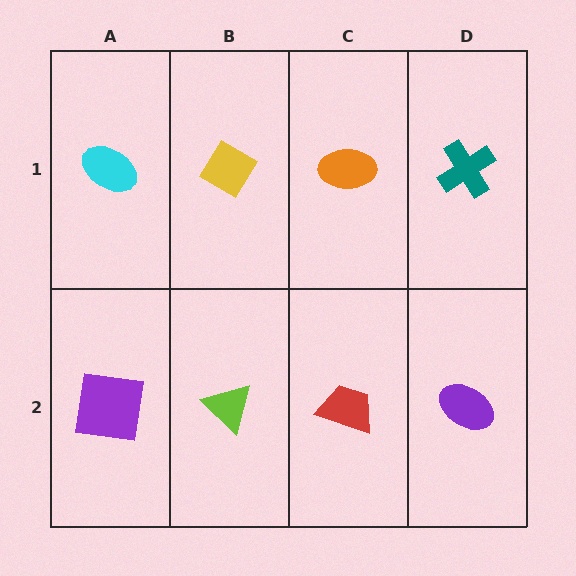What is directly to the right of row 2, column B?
A red trapezoid.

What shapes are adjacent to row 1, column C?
A red trapezoid (row 2, column C), a yellow diamond (row 1, column B), a teal cross (row 1, column D).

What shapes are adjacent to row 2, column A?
A cyan ellipse (row 1, column A), a lime triangle (row 2, column B).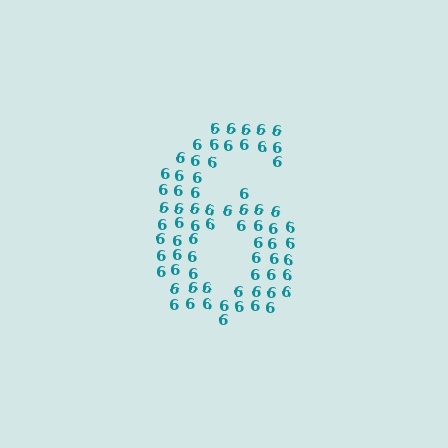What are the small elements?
The small elements are digit 6's.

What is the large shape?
The large shape is the digit 6.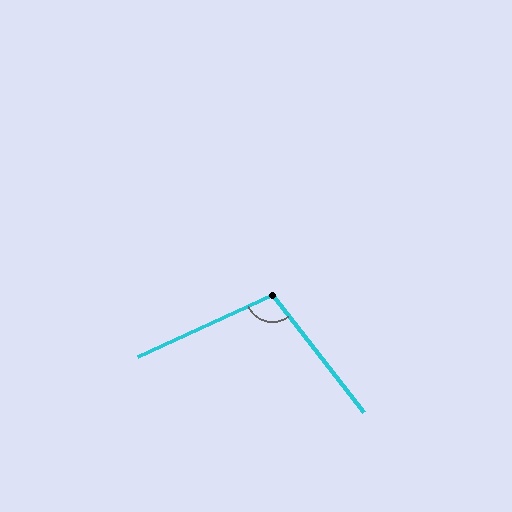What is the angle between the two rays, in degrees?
Approximately 103 degrees.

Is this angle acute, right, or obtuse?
It is obtuse.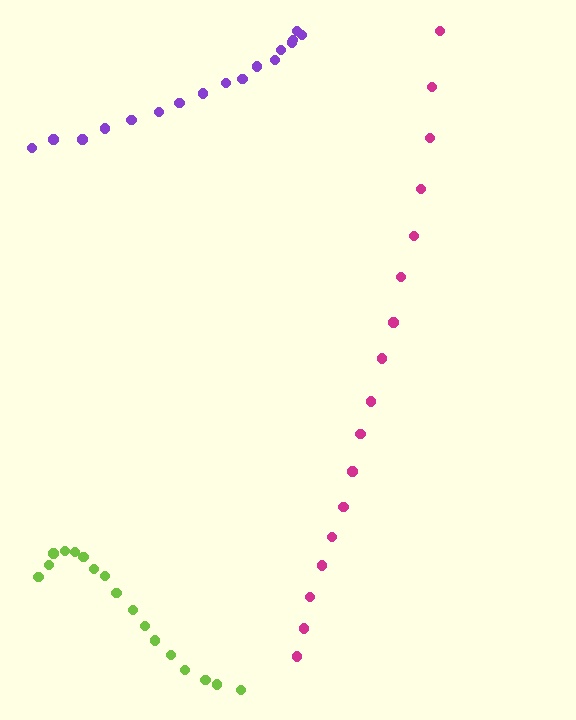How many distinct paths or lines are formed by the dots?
There are 3 distinct paths.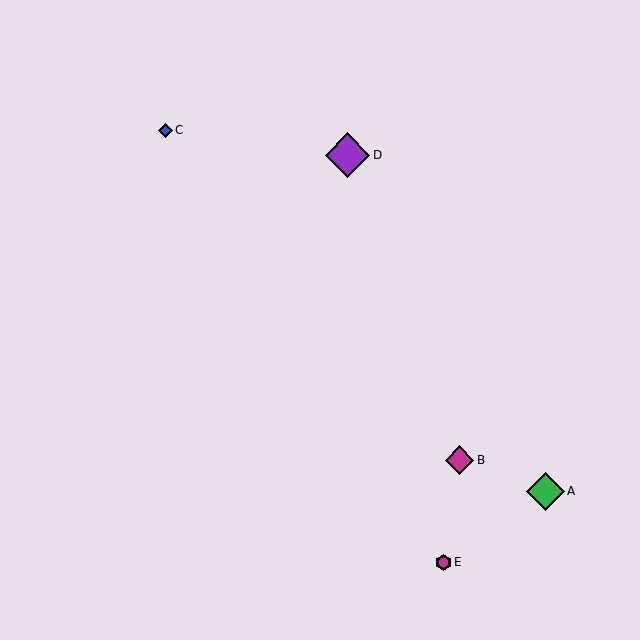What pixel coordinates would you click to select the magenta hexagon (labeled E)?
Click at (443, 562) to select the magenta hexagon E.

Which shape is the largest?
The purple diamond (labeled D) is the largest.